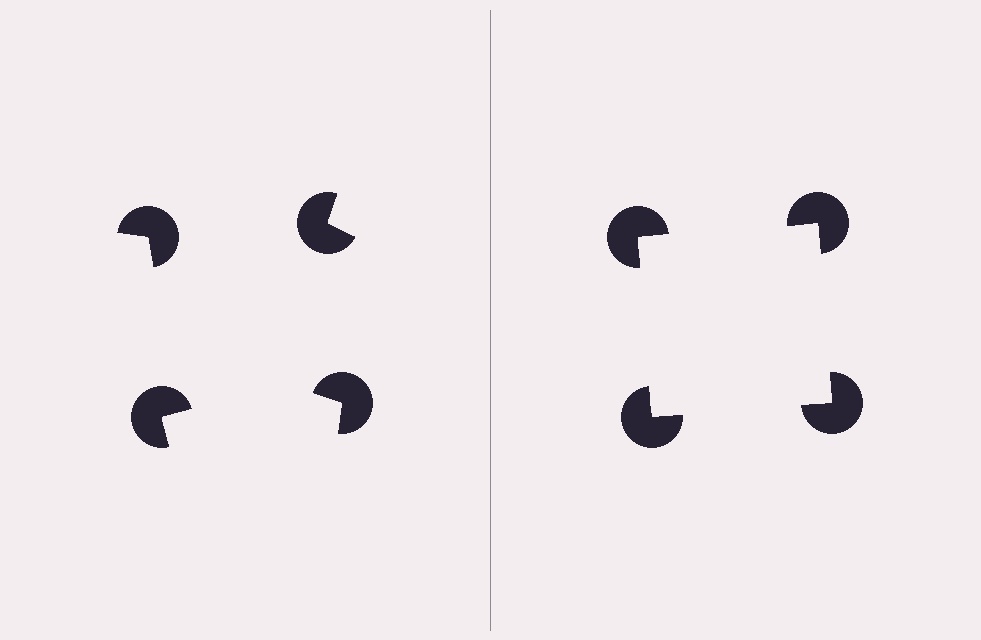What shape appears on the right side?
An illusory square.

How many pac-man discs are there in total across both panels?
8 — 4 on each side.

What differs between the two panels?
The pac-man discs are positioned identically on both sides; only the wedge orientations differ. On the right they align to a square; on the left they are misaligned.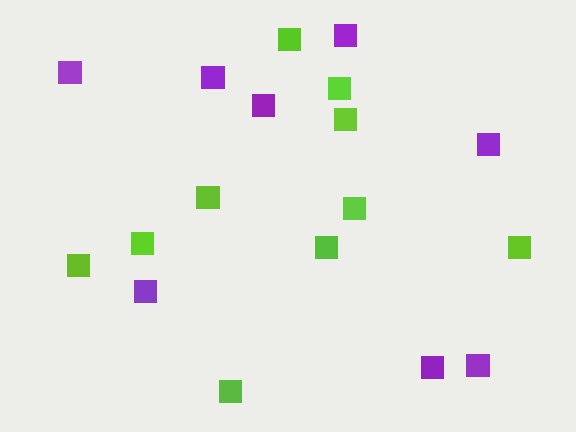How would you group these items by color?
There are 2 groups: one group of lime squares (10) and one group of purple squares (8).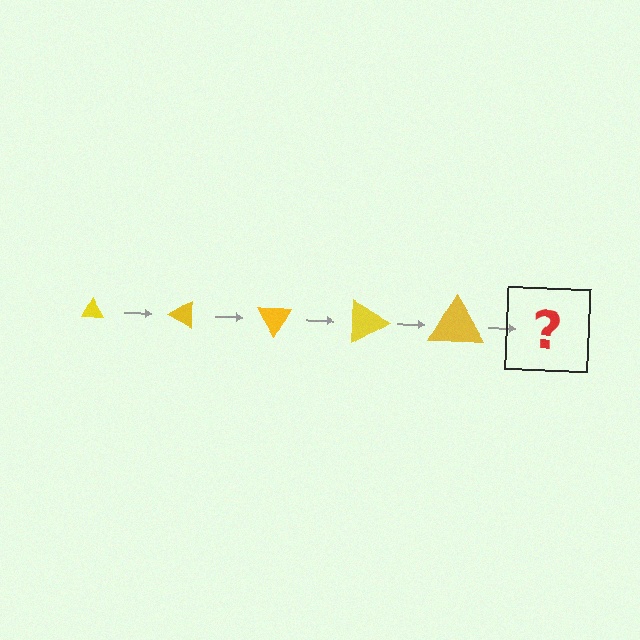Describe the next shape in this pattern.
It should be a triangle, larger than the previous one and rotated 150 degrees from the start.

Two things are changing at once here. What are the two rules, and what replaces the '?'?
The two rules are that the triangle grows larger each step and it rotates 30 degrees each step. The '?' should be a triangle, larger than the previous one and rotated 150 degrees from the start.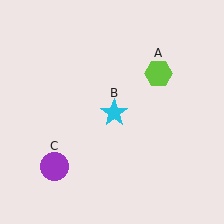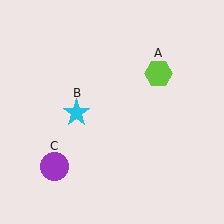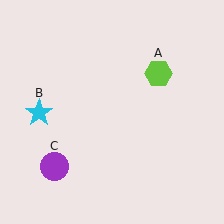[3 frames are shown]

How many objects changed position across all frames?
1 object changed position: cyan star (object B).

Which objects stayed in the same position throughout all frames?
Lime hexagon (object A) and purple circle (object C) remained stationary.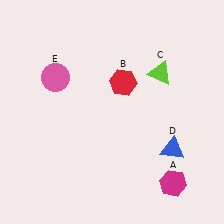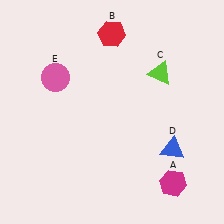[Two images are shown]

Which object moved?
The red hexagon (B) moved up.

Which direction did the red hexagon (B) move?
The red hexagon (B) moved up.